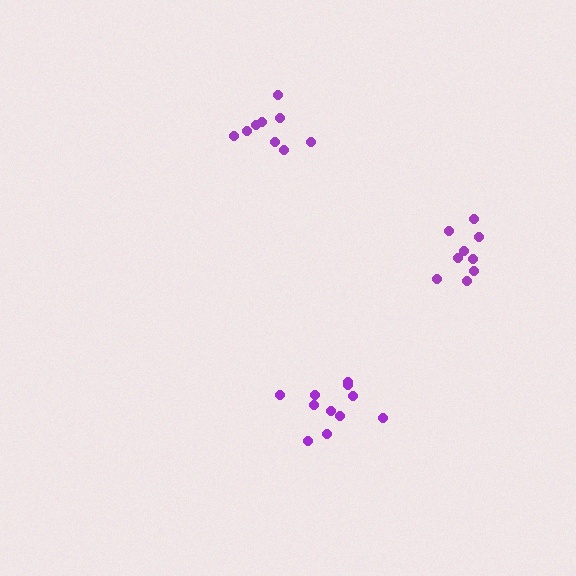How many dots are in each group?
Group 1: 9 dots, Group 2: 9 dots, Group 3: 11 dots (29 total).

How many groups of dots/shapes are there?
There are 3 groups.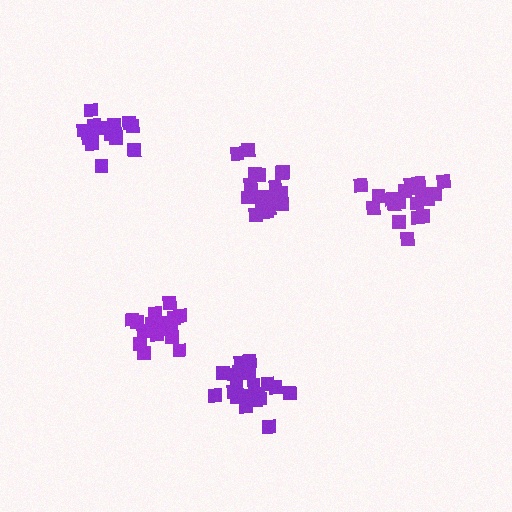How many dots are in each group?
Group 1: 21 dots, Group 2: 21 dots, Group 3: 17 dots, Group 4: 17 dots, Group 5: 21 dots (97 total).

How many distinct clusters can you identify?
There are 5 distinct clusters.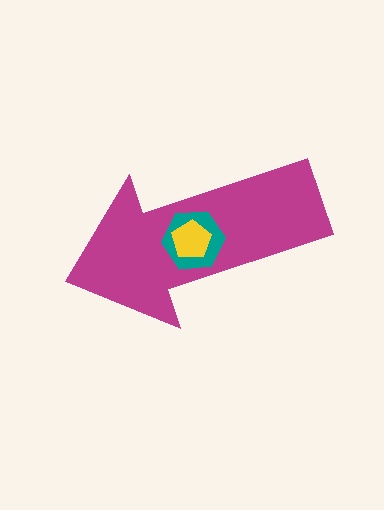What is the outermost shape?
The magenta arrow.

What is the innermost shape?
The yellow pentagon.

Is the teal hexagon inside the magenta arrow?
Yes.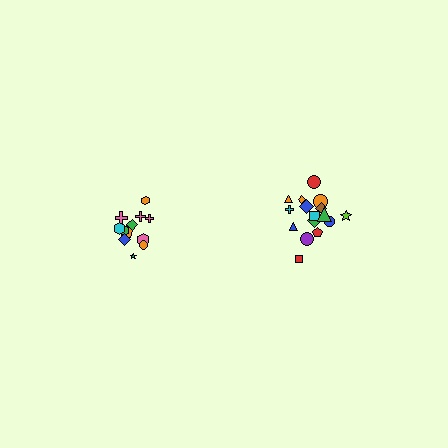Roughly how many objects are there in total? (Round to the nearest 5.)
Roughly 30 objects in total.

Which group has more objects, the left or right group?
The right group.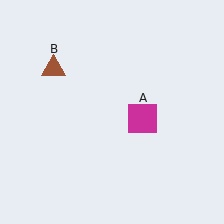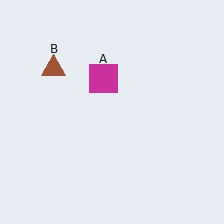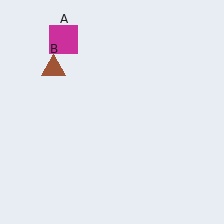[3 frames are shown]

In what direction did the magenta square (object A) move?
The magenta square (object A) moved up and to the left.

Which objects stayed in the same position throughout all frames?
Brown triangle (object B) remained stationary.